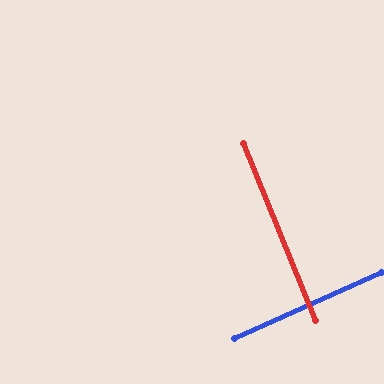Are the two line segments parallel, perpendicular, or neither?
Perpendicular — they meet at approximately 88°.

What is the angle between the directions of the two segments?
Approximately 88 degrees.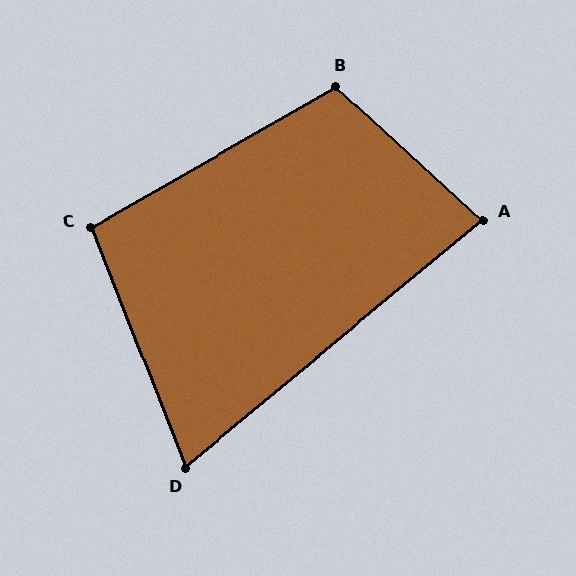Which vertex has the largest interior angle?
B, at approximately 108 degrees.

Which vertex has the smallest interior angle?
D, at approximately 72 degrees.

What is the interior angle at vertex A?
Approximately 82 degrees (acute).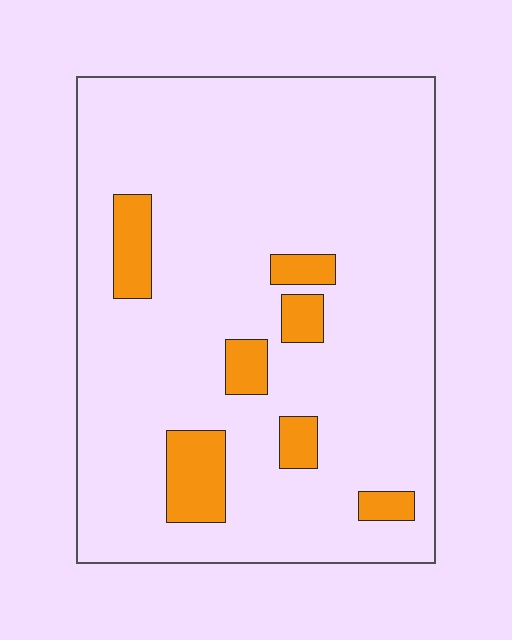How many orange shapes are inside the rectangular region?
7.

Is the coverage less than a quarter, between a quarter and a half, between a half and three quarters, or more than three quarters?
Less than a quarter.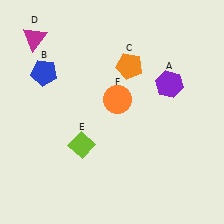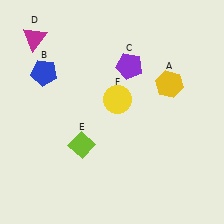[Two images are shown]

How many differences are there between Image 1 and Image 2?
There are 3 differences between the two images.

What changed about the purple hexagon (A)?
In Image 1, A is purple. In Image 2, it changed to yellow.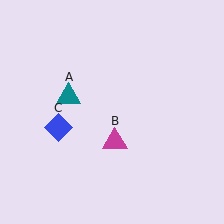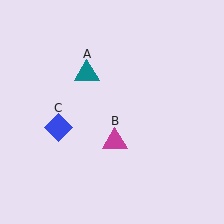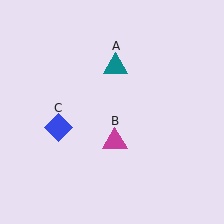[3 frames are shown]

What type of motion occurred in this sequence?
The teal triangle (object A) rotated clockwise around the center of the scene.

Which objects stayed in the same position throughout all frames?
Magenta triangle (object B) and blue diamond (object C) remained stationary.